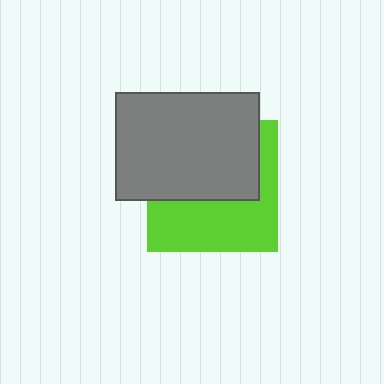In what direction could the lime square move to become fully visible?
The lime square could move down. That would shift it out from behind the gray rectangle entirely.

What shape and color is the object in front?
The object in front is a gray rectangle.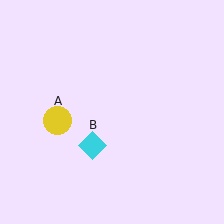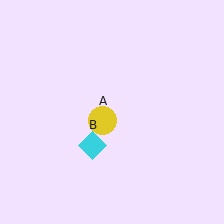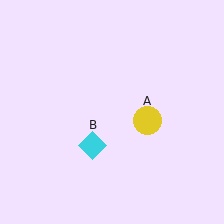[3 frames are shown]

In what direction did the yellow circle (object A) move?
The yellow circle (object A) moved right.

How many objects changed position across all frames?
1 object changed position: yellow circle (object A).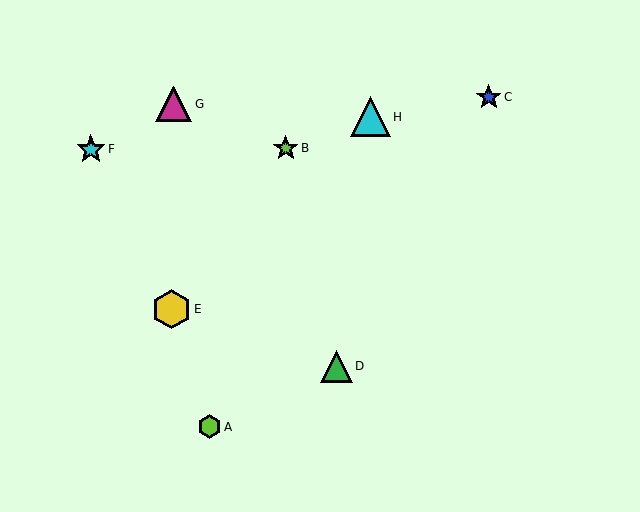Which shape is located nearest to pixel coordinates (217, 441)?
The lime hexagon (labeled A) at (210, 427) is nearest to that location.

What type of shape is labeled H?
Shape H is a cyan triangle.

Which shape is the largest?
The cyan triangle (labeled H) is the largest.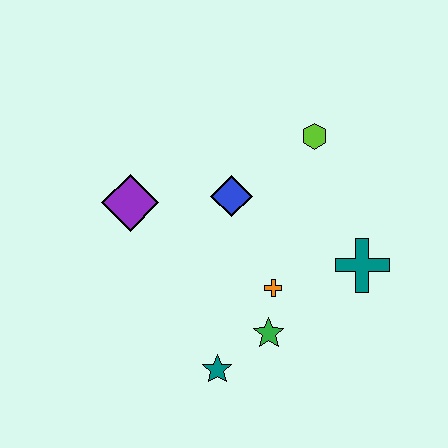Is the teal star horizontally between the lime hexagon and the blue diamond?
No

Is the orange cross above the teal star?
Yes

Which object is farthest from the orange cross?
The purple diamond is farthest from the orange cross.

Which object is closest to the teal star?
The green star is closest to the teal star.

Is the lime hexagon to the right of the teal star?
Yes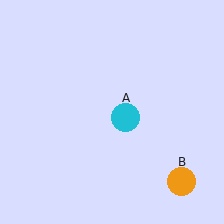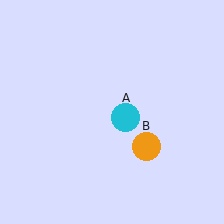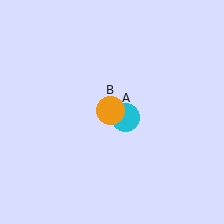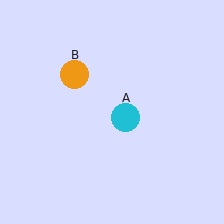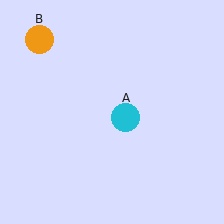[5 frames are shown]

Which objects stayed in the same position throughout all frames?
Cyan circle (object A) remained stationary.